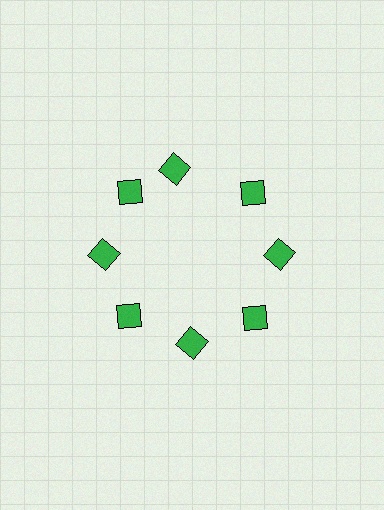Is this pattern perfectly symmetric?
No. The 8 green diamonds are arranged in a ring, but one element near the 12 o'clock position is rotated out of alignment along the ring, breaking the 8-fold rotational symmetry.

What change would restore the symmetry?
The symmetry would be restored by rotating it back into even spacing with its neighbors so that all 8 diamonds sit at equal angles and equal distance from the center.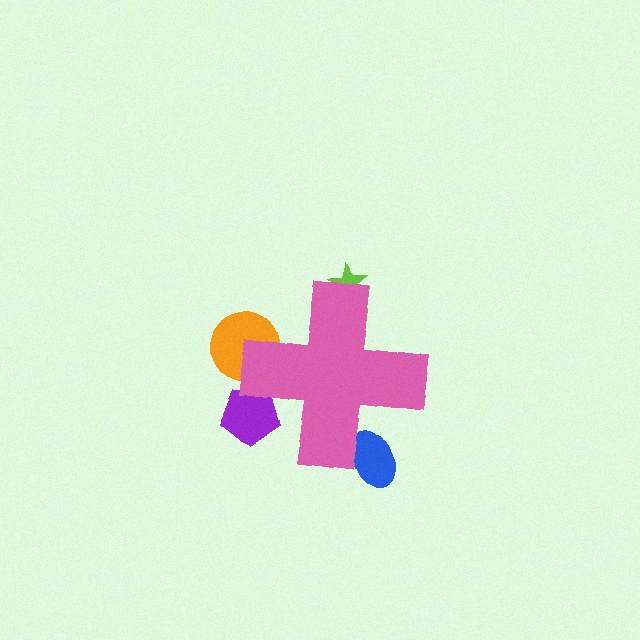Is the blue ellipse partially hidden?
Yes, the blue ellipse is partially hidden behind the pink cross.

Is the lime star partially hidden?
Yes, the lime star is partially hidden behind the pink cross.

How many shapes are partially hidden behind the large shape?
4 shapes are partially hidden.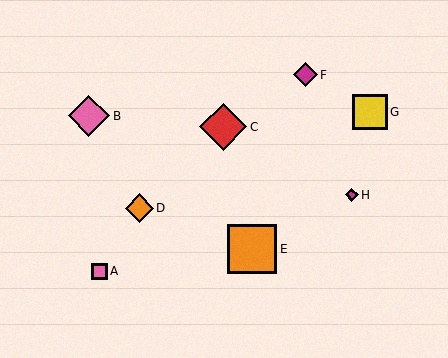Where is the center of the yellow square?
The center of the yellow square is at (370, 112).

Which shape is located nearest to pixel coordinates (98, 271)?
The pink square (labeled A) at (99, 271) is nearest to that location.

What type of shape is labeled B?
Shape B is a pink diamond.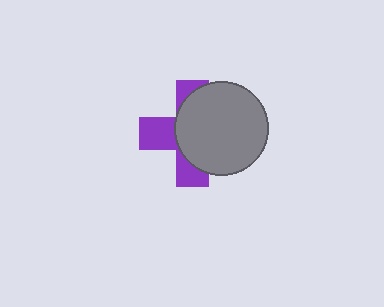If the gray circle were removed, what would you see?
You would see the complete purple cross.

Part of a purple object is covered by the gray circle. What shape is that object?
It is a cross.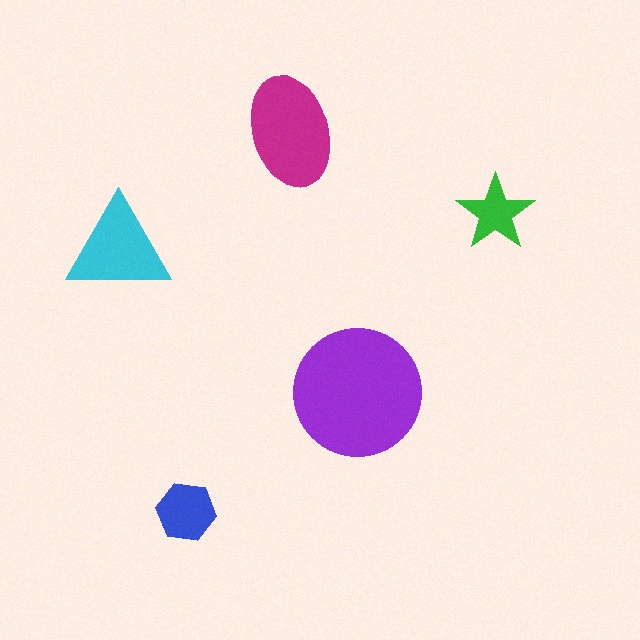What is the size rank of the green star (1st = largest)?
5th.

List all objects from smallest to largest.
The green star, the blue hexagon, the cyan triangle, the magenta ellipse, the purple circle.